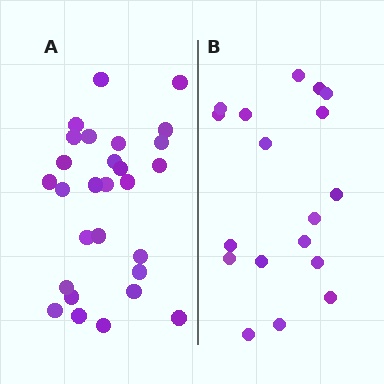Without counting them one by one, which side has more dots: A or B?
Region A (the left region) has more dots.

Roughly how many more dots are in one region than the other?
Region A has roughly 10 or so more dots than region B.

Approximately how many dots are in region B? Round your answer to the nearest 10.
About 20 dots. (The exact count is 18, which rounds to 20.)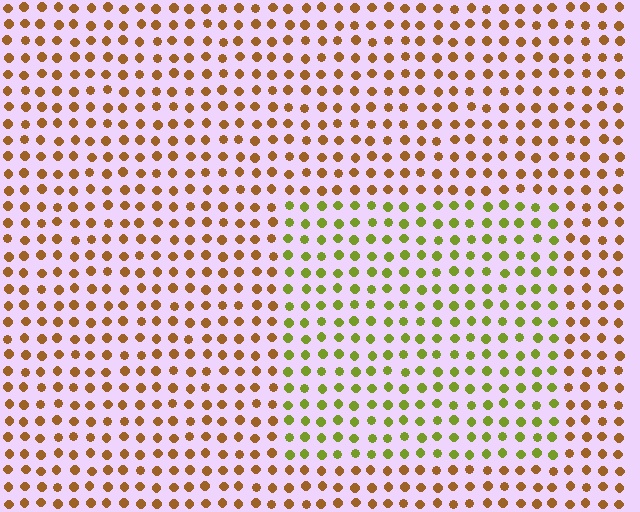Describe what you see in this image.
The image is filled with small brown elements in a uniform arrangement. A rectangle-shaped region is visible where the elements are tinted to a slightly different hue, forming a subtle color boundary.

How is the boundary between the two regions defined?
The boundary is defined purely by a slight shift in hue (about 50 degrees). Spacing, size, and orientation are identical on both sides.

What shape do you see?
I see a rectangle.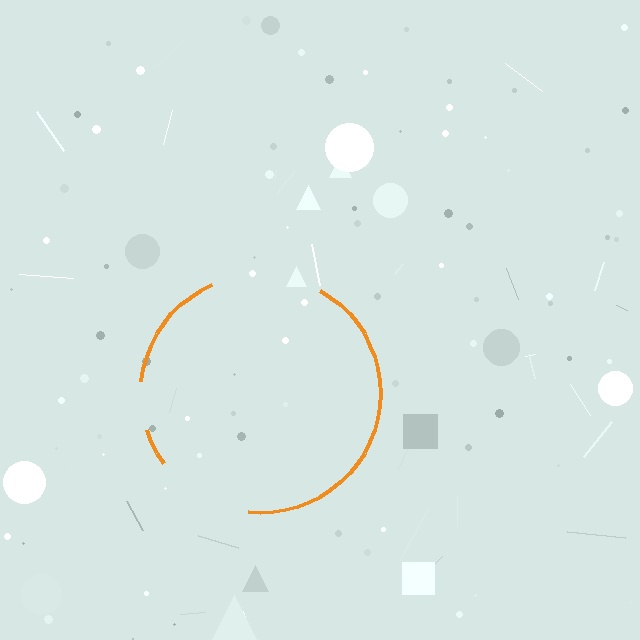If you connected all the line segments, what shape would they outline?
They would outline a circle.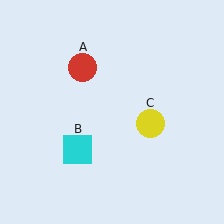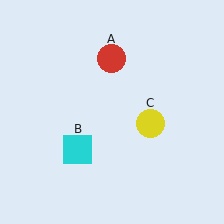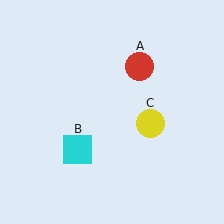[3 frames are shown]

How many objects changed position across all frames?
1 object changed position: red circle (object A).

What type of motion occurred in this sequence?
The red circle (object A) rotated clockwise around the center of the scene.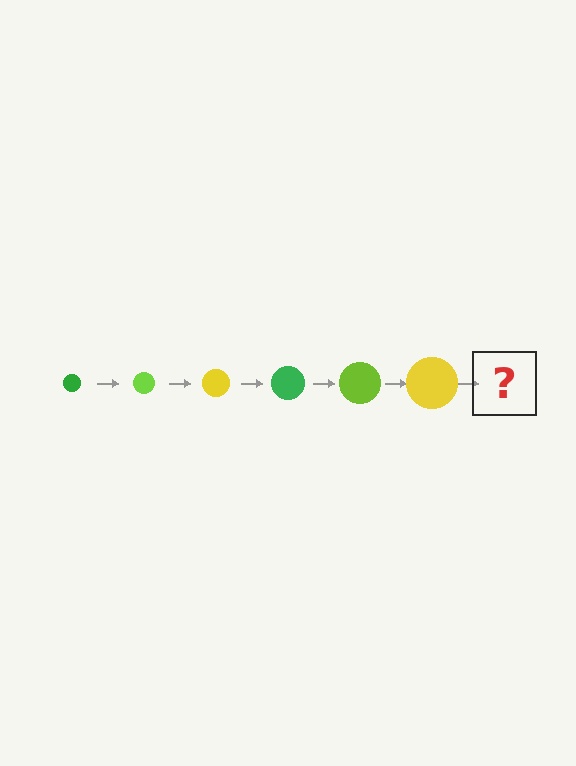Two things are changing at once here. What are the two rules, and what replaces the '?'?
The two rules are that the circle grows larger each step and the color cycles through green, lime, and yellow. The '?' should be a green circle, larger than the previous one.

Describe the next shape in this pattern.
It should be a green circle, larger than the previous one.